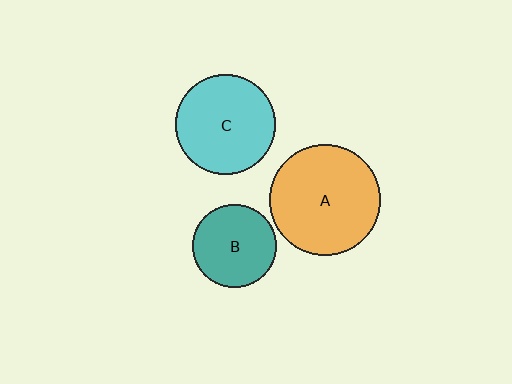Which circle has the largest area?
Circle A (orange).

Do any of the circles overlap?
No, none of the circles overlap.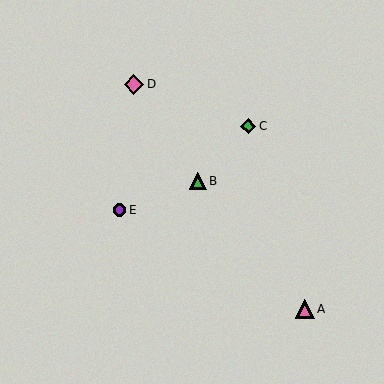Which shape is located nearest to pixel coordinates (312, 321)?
The pink triangle (labeled A) at (305, 309) is nearest to that location.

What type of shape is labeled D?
Shape D is a pink diamond.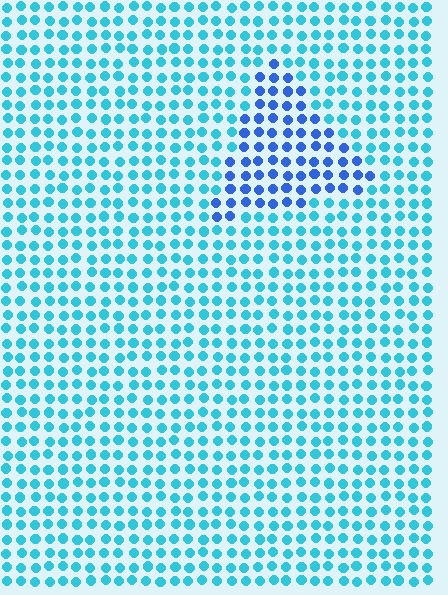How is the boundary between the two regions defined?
The boundary is defined purely by a slight shift in hue (about 36 degrees). Spacing, size, and orientation are identical on both sides.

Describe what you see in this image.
The image is filled with small cyan elements in a uniform arrangement. A triangle-shaped region is visible where the elements are tinted to a slightly different hue, forming a subtle color boundary.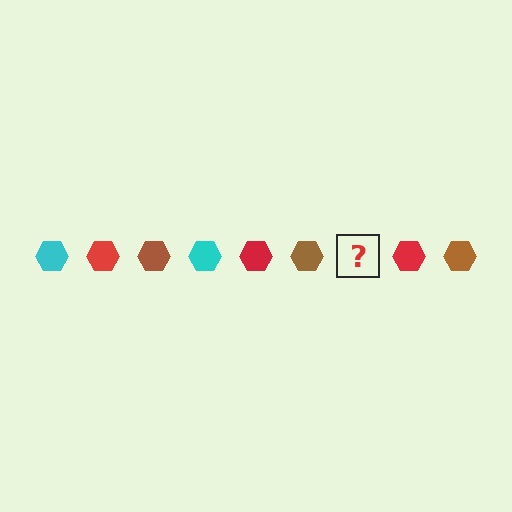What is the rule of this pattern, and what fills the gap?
The rule is that the pattern cycles through cyan, red, brown hexagons. The gap should be filled with a cyan hexagon.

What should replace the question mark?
The question mark should be replaced with a cyan hexagon.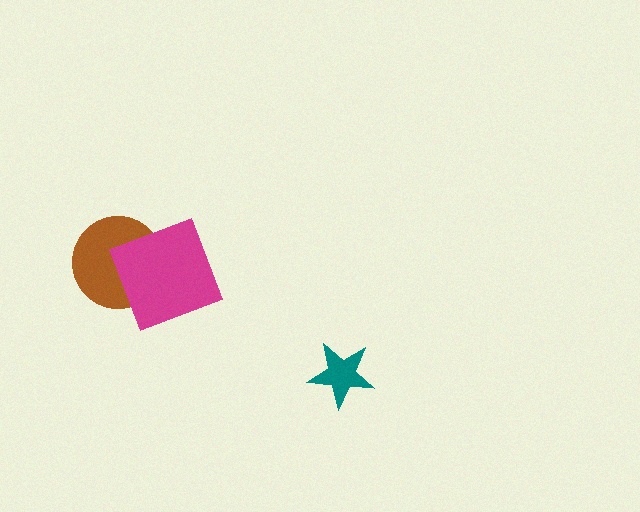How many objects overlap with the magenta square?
1 object overlaps with the magenta square.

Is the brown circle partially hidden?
Yes, it is partially covered by another shape.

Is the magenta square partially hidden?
No, no other shape covers it.